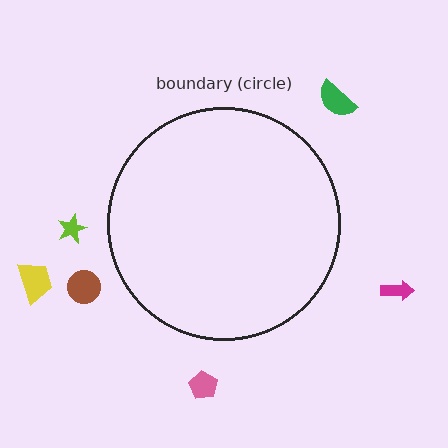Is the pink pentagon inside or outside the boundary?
Outside.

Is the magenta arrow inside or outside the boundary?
Outside.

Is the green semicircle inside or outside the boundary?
Outside.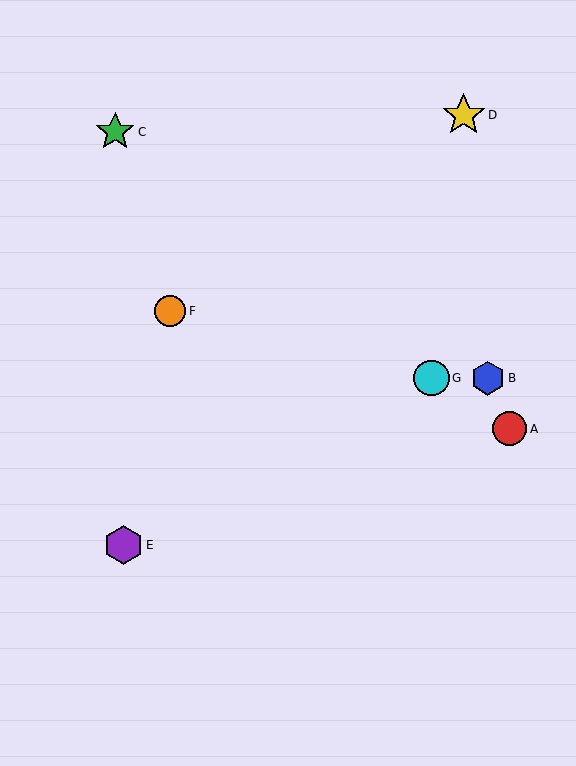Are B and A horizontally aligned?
No, B is at y≈378 and A is at y≈429.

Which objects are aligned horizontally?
Objects B, G are aligned horizontally.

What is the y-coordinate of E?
Object E is at y≈545.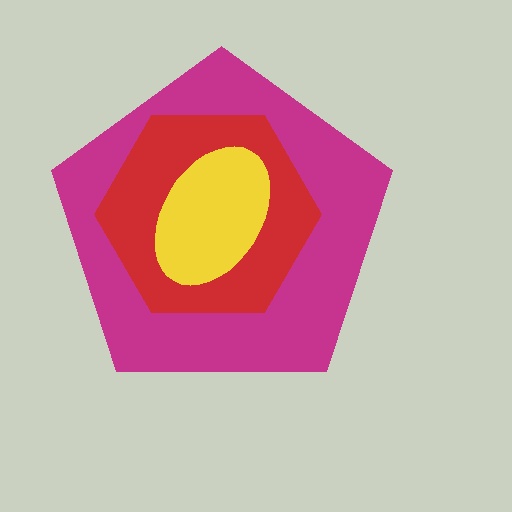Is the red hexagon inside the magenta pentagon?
Yes.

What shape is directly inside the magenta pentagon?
The red hexagon.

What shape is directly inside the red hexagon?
The yellow ellipse.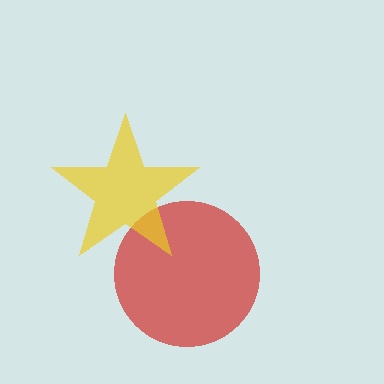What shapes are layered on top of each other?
The layered shapes are: a red circle, a yellow star.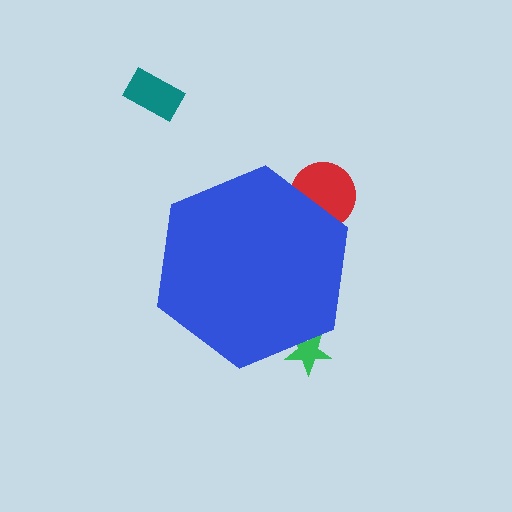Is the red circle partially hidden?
Yes, the red circle is partially hidden behind the blue hexagon.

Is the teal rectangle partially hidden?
No, the teal rectangle is fully visible.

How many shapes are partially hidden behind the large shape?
2 shapes are partially hidden.